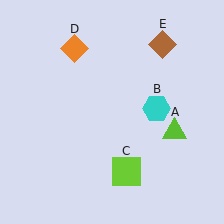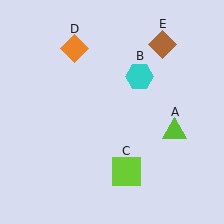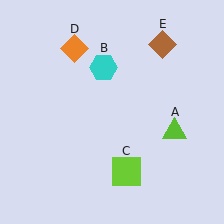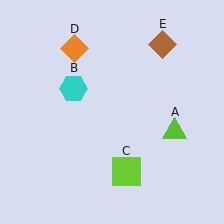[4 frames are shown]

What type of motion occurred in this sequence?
The cyan hexagon (object B) rotated counterclockwise around the center of the scene.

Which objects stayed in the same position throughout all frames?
Lime triangle (object A) and lime square (object C) and orange diamond (object D) and brown diamond (object E) remained stationary.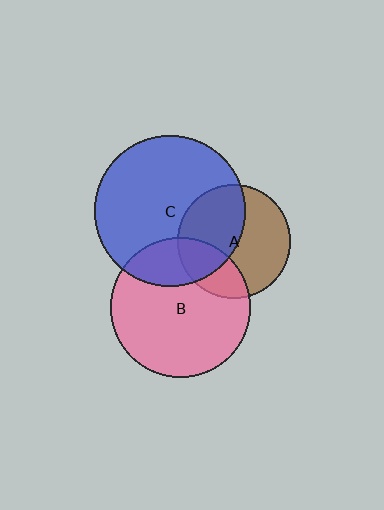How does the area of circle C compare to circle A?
Approximately 1.8 times.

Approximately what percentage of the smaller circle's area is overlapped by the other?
Approximately 25%.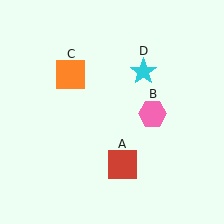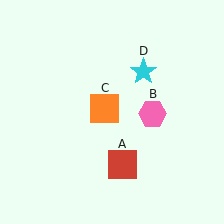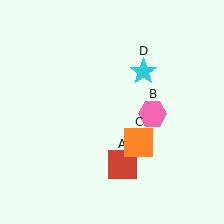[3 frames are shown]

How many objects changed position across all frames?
1 object changed position: orange square (object C).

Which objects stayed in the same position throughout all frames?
Red square (object A) and pink hexagon (object B) and cyan star (object D) remained stationary.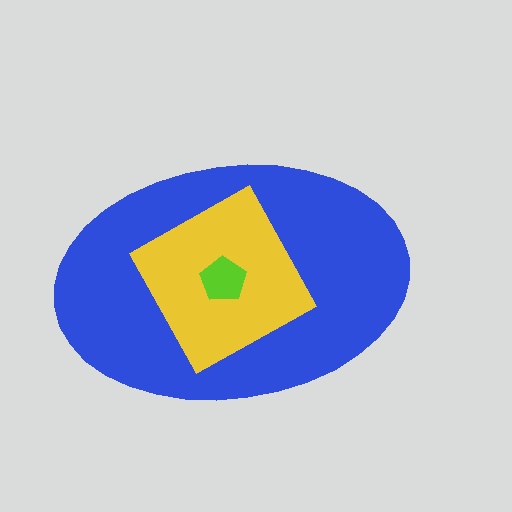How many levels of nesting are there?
3.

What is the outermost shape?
The blue ellipse.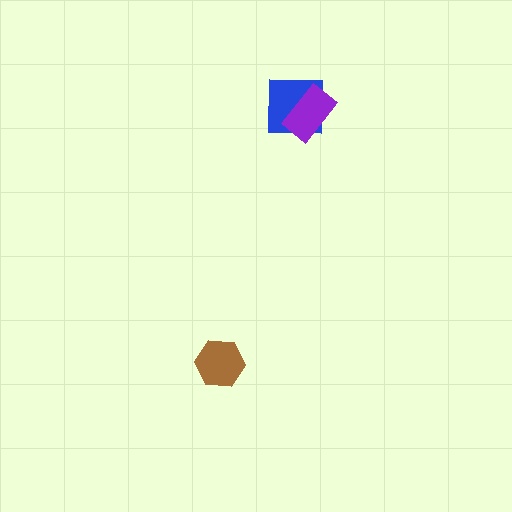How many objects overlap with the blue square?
1 object overlaps with the blue square.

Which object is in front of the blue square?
The purple rectangle is in front of the blue square.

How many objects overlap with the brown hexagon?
0 objects overlap with the brown hexagon.